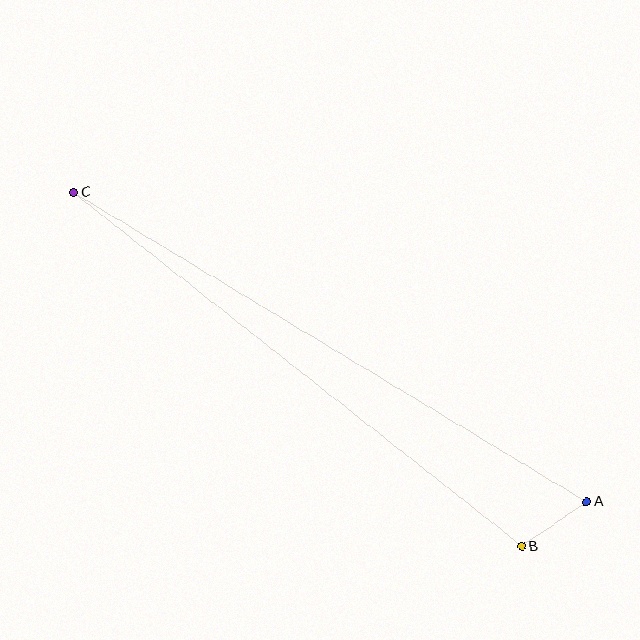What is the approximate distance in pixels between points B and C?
The distance between B and C is approximately 571 pixels.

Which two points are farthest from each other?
Points A and C are farthest from each other.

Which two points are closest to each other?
Points A and B are closest to each other.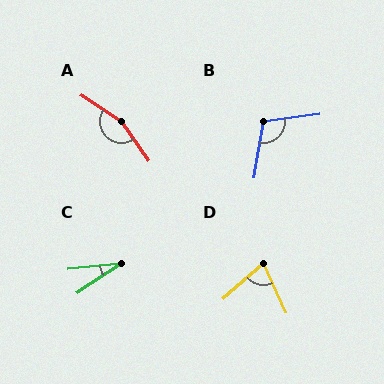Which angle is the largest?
A, at approximately 157 degrees.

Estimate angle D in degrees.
Approximately 73 degrees.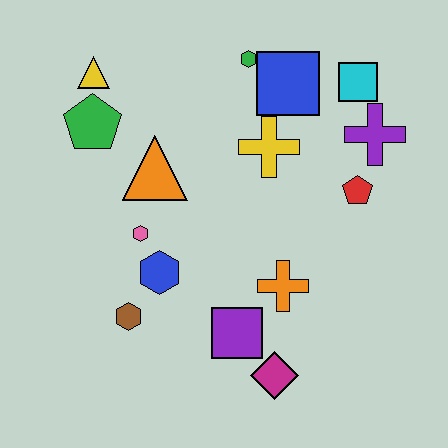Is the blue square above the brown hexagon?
Yes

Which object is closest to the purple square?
The magenta diamond is closest to the purple square.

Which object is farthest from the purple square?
The yellow triangle is farthest from the purple square.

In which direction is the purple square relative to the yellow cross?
The purple square is below the yellow cross.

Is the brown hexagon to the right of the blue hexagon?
No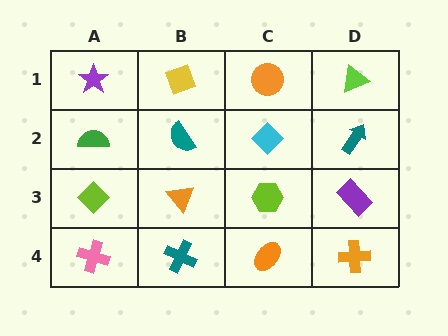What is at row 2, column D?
A teal arrow.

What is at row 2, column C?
A cyan diamond.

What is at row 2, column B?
A teal semicircle.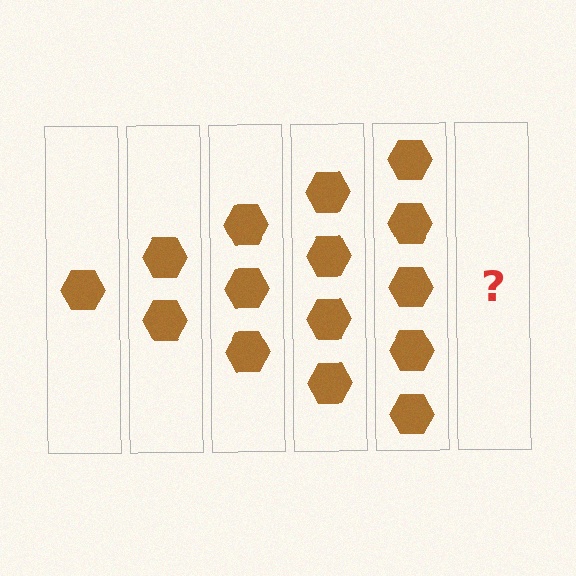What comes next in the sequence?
The next element should be 6 hexagons.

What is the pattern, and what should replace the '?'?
The pattern is that each step adds one more hexagon. The '?' should be 6 hexagons.